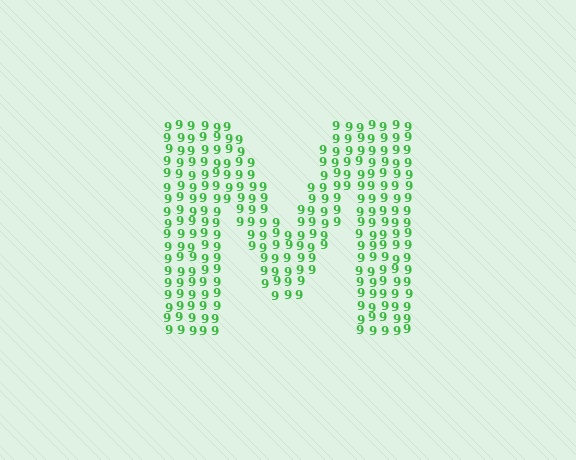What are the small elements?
The small elements are digit 9's.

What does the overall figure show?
The overall figure shows the letter M.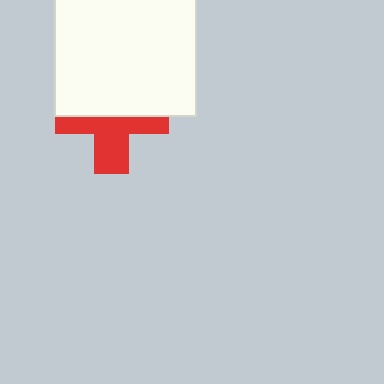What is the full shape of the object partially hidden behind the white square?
The partially hidden object is a red cross.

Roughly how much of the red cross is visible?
About half of it is visible (roughly 48%).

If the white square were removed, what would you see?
You would see the complete red cross.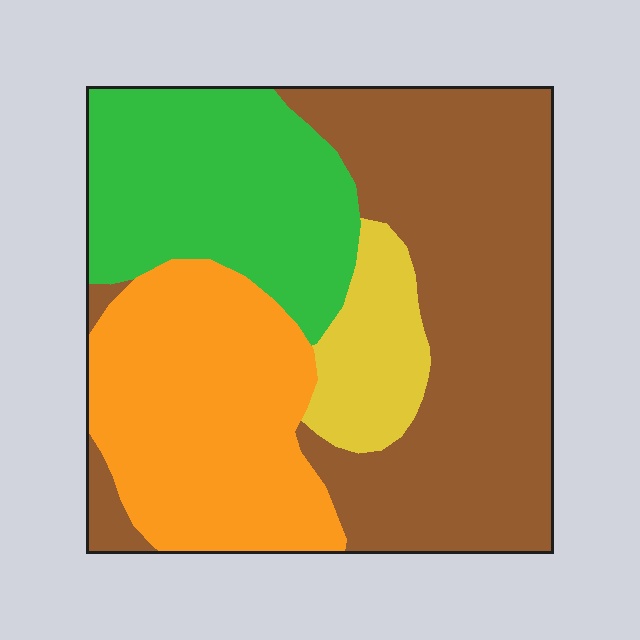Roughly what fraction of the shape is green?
Green takes up less than a quarter of the shape.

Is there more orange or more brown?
Brown.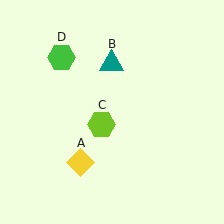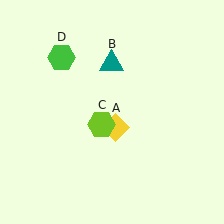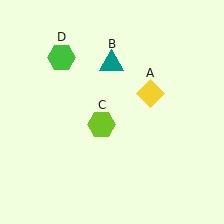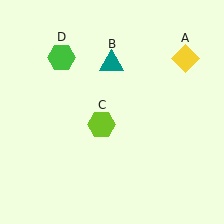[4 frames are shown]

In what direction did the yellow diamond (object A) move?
The yellow diamond (object A) moved up and to the right.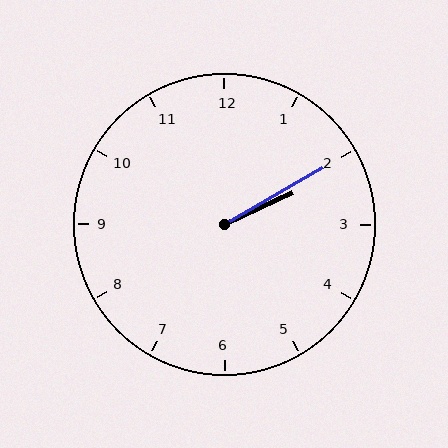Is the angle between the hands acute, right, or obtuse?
It is acute.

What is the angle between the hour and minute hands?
Approximately 5 degrees.